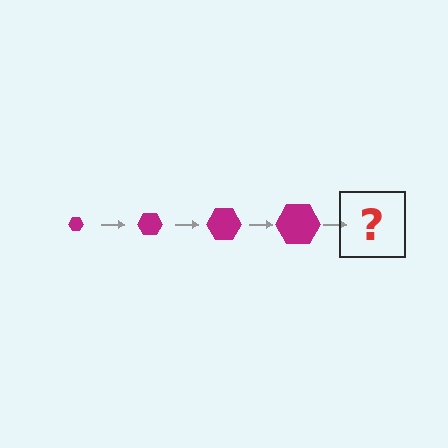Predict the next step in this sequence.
The next step is a magenta hexagon, larger than the previous one.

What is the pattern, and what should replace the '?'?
The pattern is that the hexagon gets progressively larger each step. The '?' should be a magenta hexagon, larger than the previous one.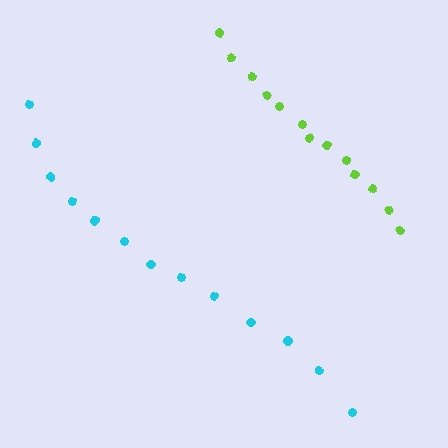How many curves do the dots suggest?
There are 2 distinct paths.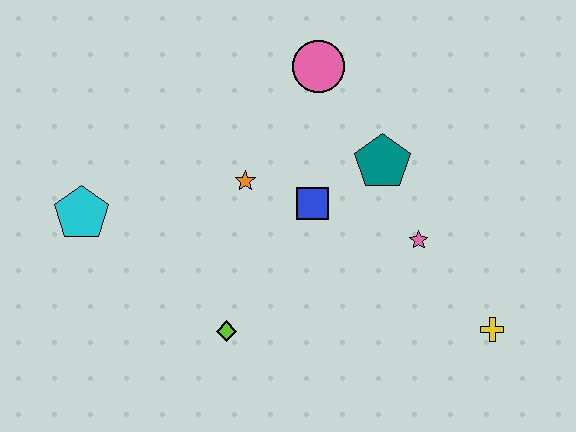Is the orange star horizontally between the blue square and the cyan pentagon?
Yes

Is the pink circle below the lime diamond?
No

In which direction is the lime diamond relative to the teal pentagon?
The lime diamond is below the teal pentagon.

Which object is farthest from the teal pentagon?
The cyan pentagon is farthest from the teal pentagon.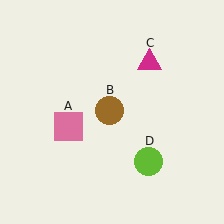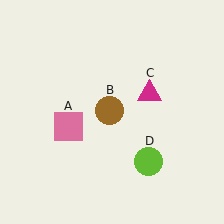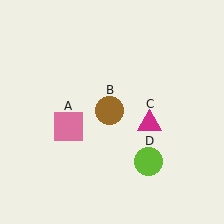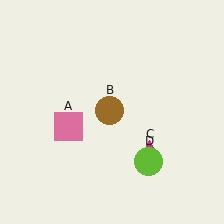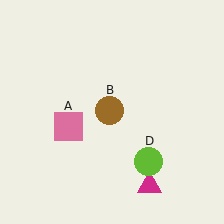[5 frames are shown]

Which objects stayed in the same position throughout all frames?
Pink square (object A) and brown circle (object B) and lime circle (object D) remained stationary.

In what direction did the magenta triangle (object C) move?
The magenta triangle (object C) moved down.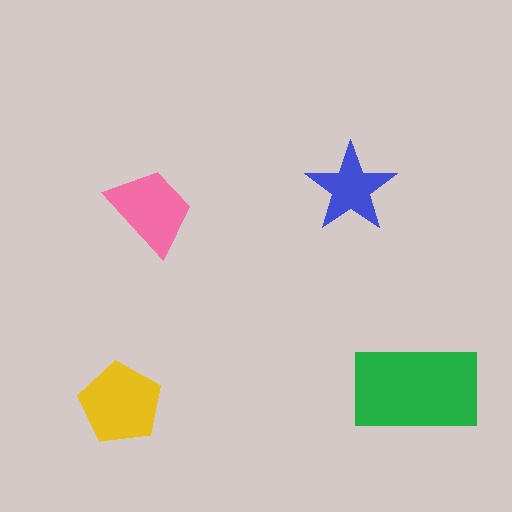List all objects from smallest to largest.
The blue star, the pink trapezoid, the yellow pentagon, the green rectangle.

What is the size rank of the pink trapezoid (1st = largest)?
3rd.